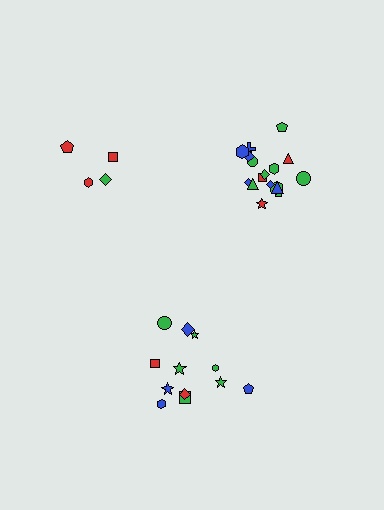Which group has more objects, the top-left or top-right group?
The top-right group.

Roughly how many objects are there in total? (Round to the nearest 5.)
Roughly 35 objects in total.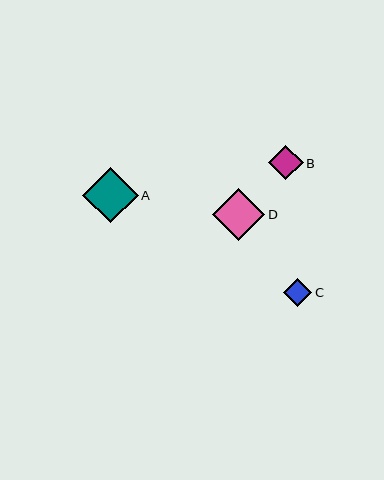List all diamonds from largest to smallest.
From largest to smallest: A, D, B, C.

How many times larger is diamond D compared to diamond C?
Diamond D is approximately 1.8 times the size of diamond C.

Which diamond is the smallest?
Diamond C is the smallest with a size of approximately 28 pixels.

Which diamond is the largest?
Diamond A is the largest with a size of approximately 56 pixels.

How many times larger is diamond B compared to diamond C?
Diamond B is approximately 1.2 times the size of diamond C.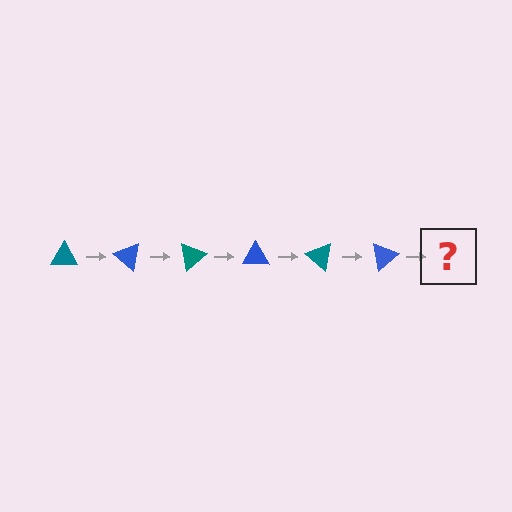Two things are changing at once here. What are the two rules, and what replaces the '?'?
The two rules are that it rotates 40 degrees each step and the color cycles through teal and blue. The '?' should be a teal triangle, rotated 240 degrees from the start.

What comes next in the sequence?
The next element should be a teal triangle, rotated 240 degrees from the start.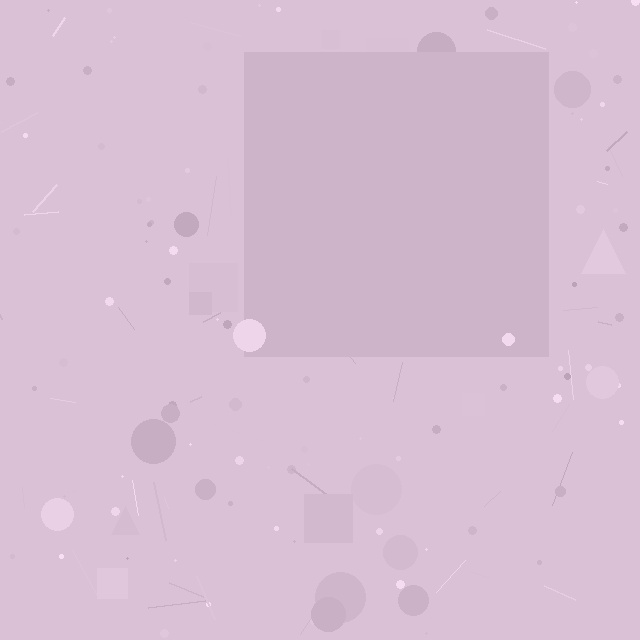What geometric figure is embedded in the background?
A square is embedded in the background.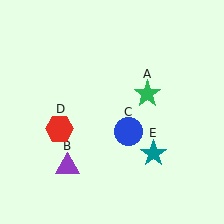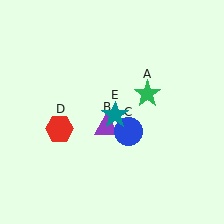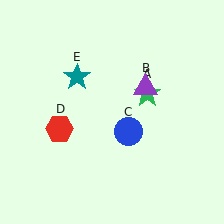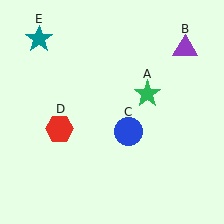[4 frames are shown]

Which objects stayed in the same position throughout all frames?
Green star (object A) and blue circle (object C) and red hexagon (object D) remained stationary.